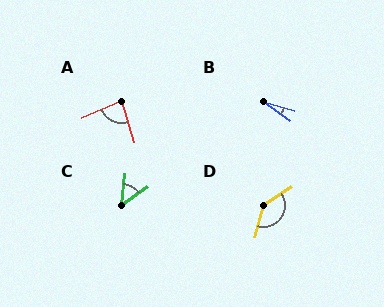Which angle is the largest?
D, at approximately 138 degrees.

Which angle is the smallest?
B, at approximately 20 degrees.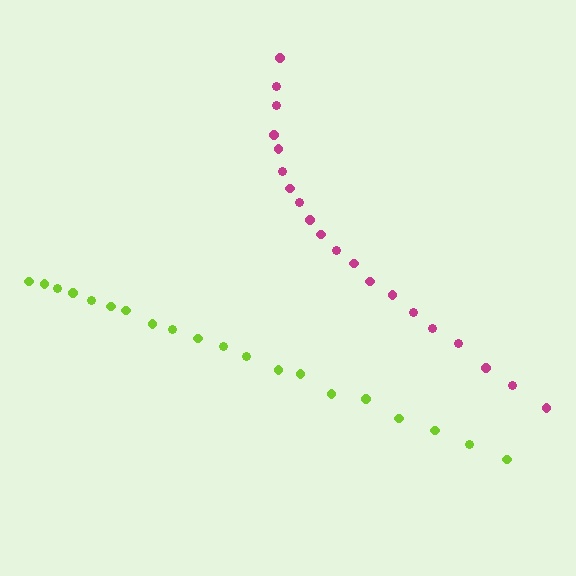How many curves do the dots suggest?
There are 2 distinct paths.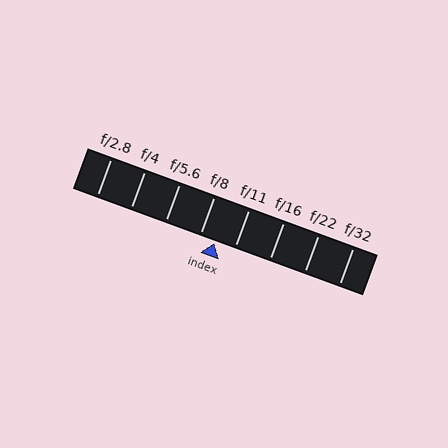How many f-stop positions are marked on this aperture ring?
There are 8 f-stop positions marked.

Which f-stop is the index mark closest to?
The index mark is closest to f/8.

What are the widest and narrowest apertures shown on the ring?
The widest aperture shown is f/2.8 and the narrowest is f/32.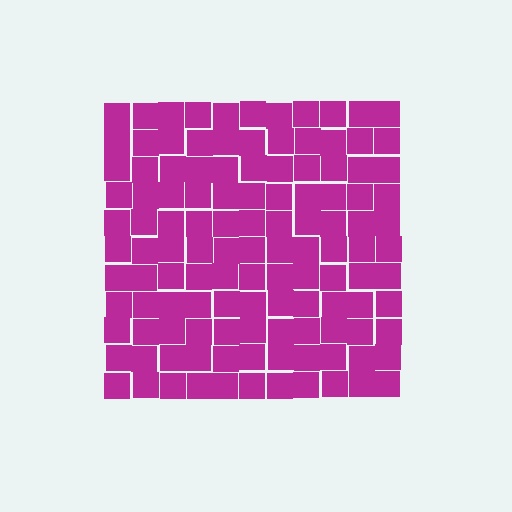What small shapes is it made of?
It is made of small squares.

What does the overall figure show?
The overall figure shows a square.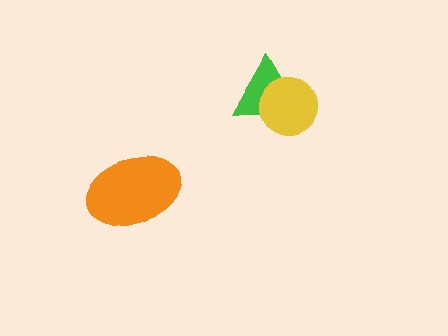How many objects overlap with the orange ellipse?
0 objects overlap with the orange ellipse.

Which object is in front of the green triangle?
The yellow circle is in front of the green triangle.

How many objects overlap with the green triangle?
1 object overlaps with the green triangle.